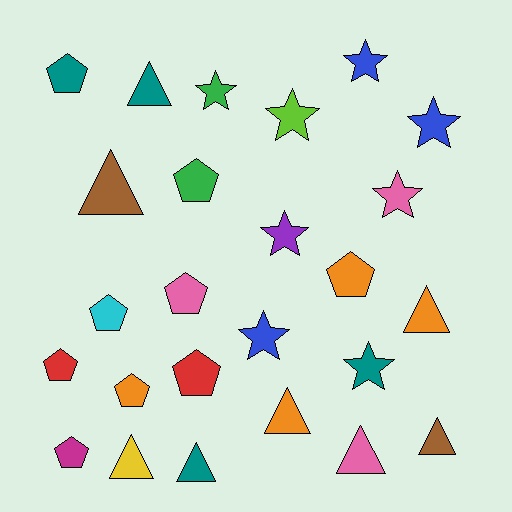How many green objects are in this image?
There are 2 green objects.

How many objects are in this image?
There are 25 objects.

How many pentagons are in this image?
There are 9 pentagons.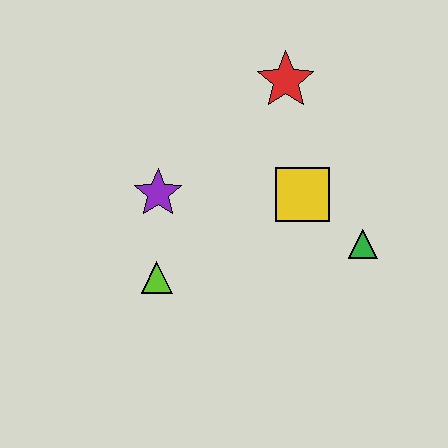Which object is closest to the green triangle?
The yellow square is closest to the green triangle.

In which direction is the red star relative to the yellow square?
The red star is above the yellow square.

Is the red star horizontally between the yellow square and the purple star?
Yes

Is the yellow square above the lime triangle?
Yes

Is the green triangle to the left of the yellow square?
No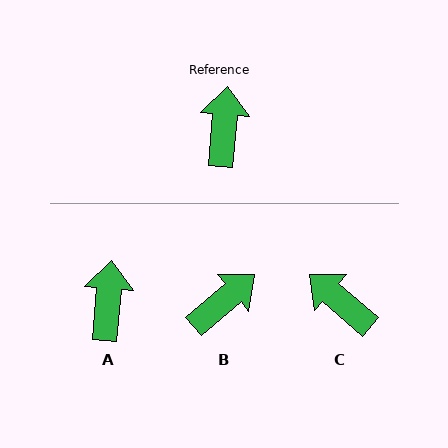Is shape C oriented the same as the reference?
No, it is off by about 54 degrees.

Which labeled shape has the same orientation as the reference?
A.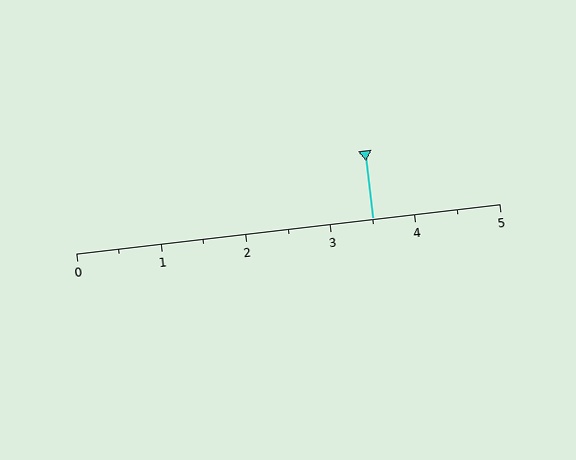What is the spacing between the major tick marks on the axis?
The major ticks are spaced 1 apart.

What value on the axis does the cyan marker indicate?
The marker indicates approximately 3.5.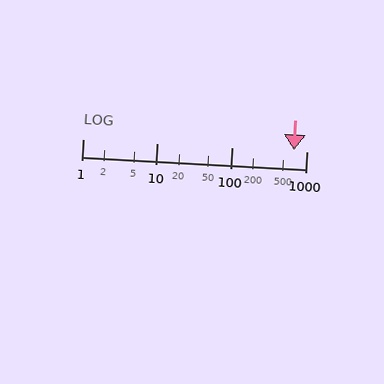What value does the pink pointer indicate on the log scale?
The pointer indicates approximately 690.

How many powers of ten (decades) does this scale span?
The scale spans 3 decades, from 1 to 1000.